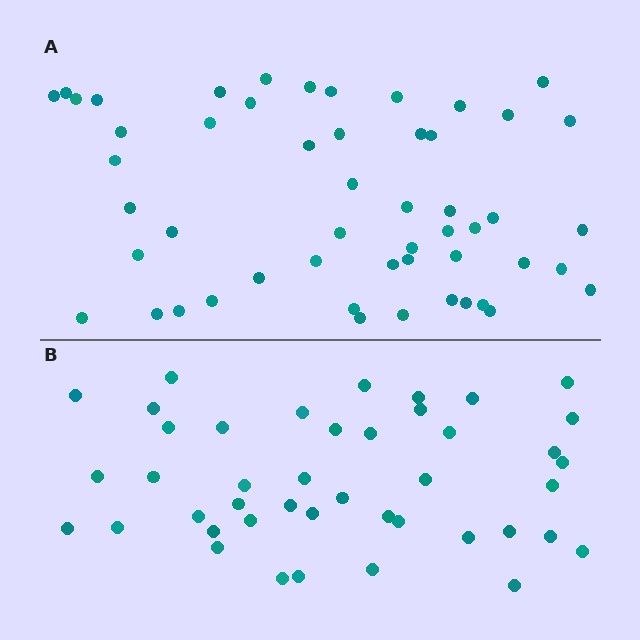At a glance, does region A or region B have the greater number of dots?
Region A (the top region) has more dots.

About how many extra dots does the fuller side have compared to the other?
Region A has roughly 8 or so more dots than region B.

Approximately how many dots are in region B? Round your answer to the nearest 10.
About 40 dots. (The exact count is 43, which rounds to 40.)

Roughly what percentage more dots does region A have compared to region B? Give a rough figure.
About 20% more.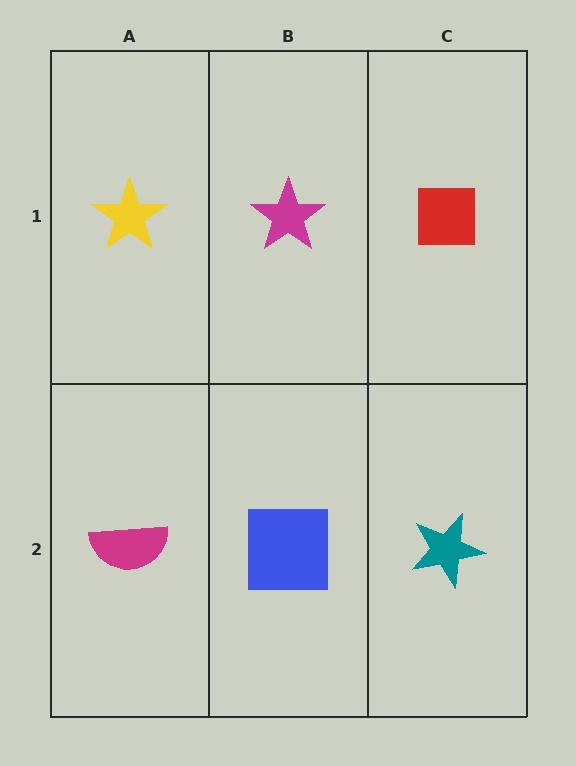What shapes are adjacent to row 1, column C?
A teal star (row 2, column C), a magenta star (row 1, column B).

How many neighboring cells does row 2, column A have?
2.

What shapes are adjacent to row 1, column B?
A blue square (row 2, column B), a yellow star (row 1, column A), a red square (row 1, column C).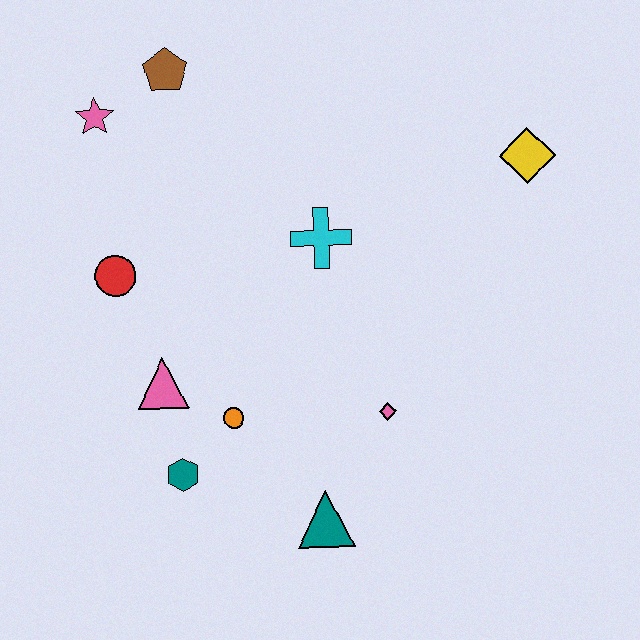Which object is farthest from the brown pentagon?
The teal triangle is farthest from the brown pentagon.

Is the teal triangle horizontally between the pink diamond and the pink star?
Yes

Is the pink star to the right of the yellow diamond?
No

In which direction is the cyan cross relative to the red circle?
The cyan cross is to the right of the red circle.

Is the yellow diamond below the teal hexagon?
No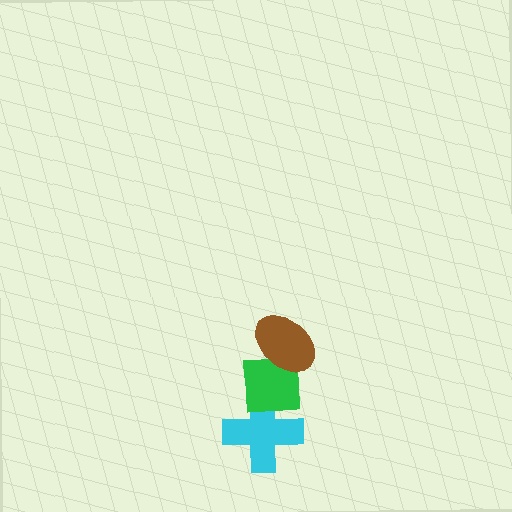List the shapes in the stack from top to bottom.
From top to bottom: the brown ellipse, the green square, the cyan cross.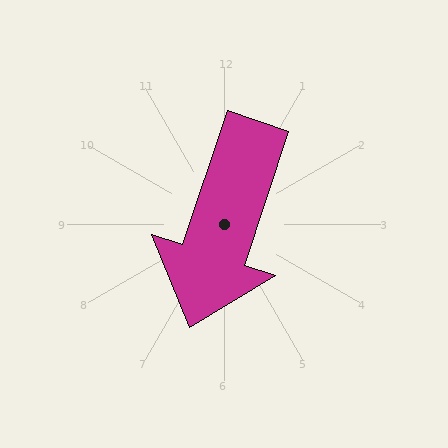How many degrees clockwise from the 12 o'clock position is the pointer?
Approximately 198 degrees.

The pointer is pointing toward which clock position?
Roughly 7 o'clock.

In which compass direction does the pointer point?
South.